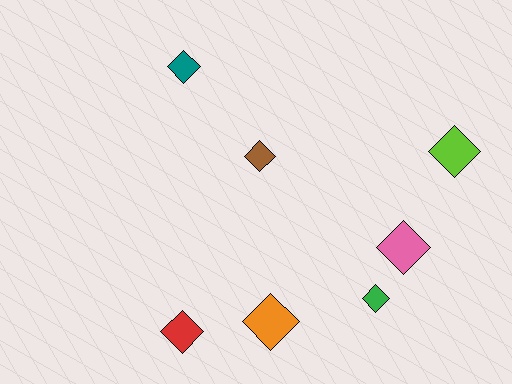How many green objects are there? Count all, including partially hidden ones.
There is 1 green object.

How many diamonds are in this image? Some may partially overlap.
There are 7 diamonds.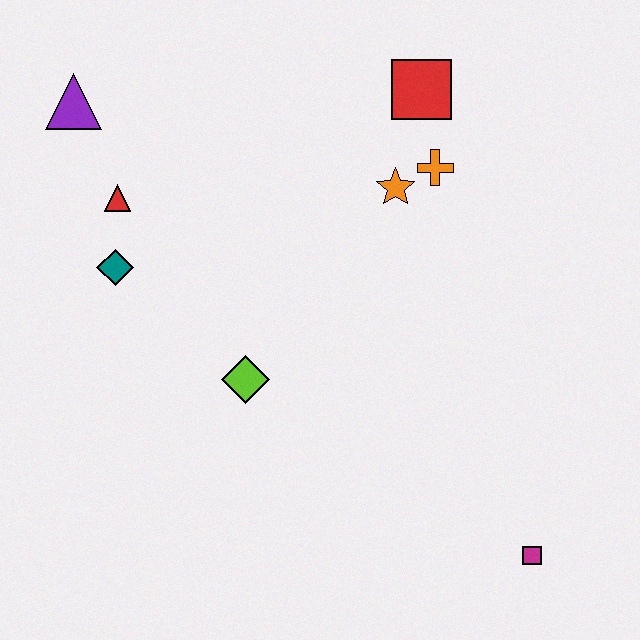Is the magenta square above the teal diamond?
No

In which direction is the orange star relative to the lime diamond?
The orange star is above the lime diamond.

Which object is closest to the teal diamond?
The red triangle is closest to the teal diamond.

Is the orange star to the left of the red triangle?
No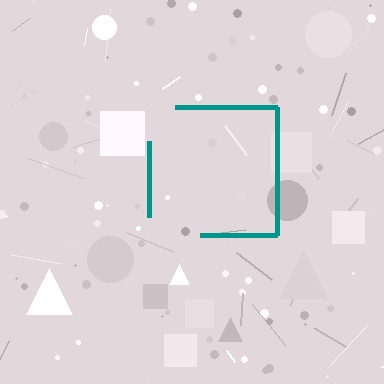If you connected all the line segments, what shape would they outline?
They would outline a square.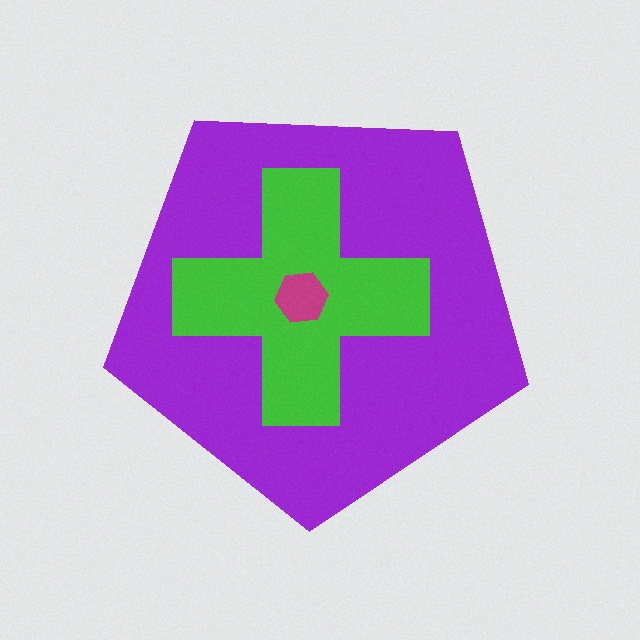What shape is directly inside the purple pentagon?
The green cross.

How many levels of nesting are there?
3.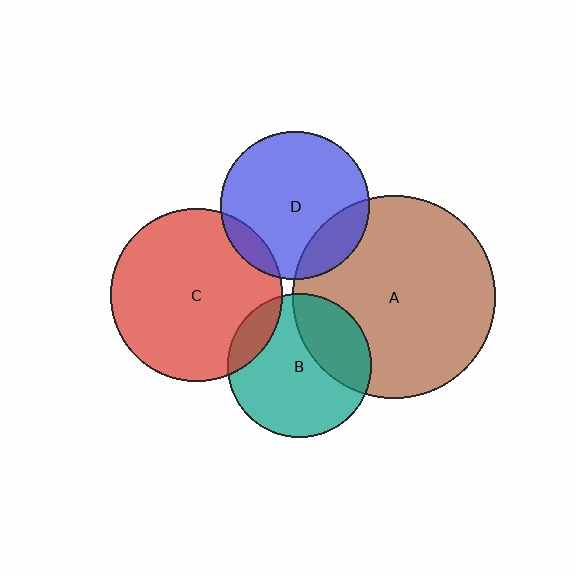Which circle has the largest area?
Circle A (brown).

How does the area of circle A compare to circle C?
Approximately 1.4 times.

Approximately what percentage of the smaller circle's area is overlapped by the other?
Approximately 30%.